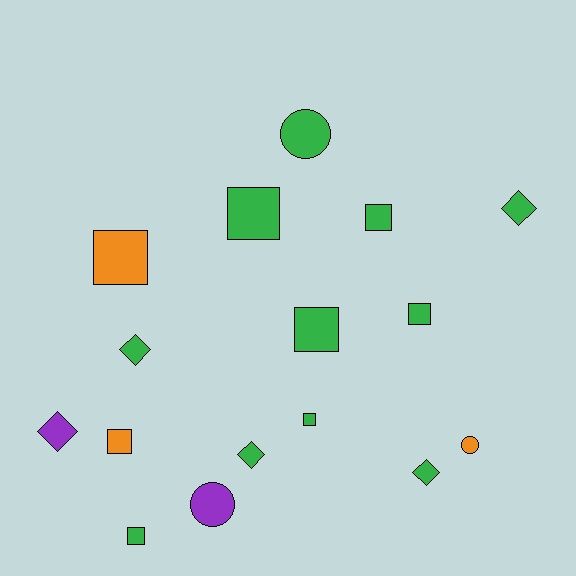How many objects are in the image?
There are 16 objects.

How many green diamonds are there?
There are 4 green diamonds.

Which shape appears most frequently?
Square, with 8 objects.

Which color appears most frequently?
Green, with 11 objects.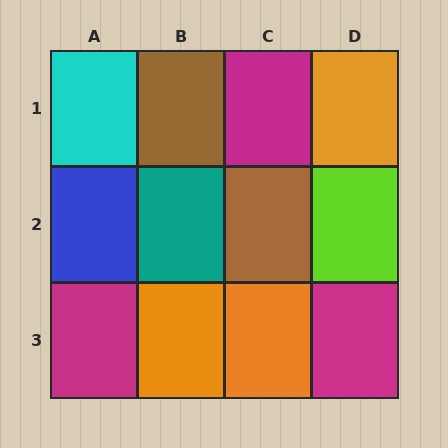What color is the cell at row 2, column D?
Lime.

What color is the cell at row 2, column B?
Teal.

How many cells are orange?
3 cells are orange.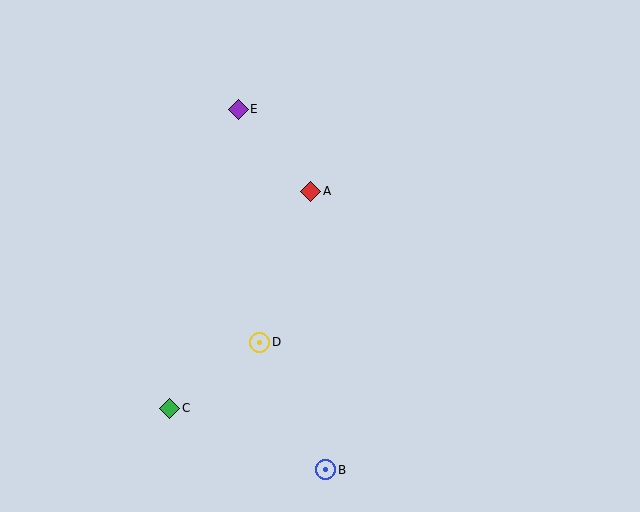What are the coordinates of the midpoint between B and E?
The midpoint between B and E is at (282, 290).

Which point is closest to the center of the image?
Point A at (311, 191) is closest to the center.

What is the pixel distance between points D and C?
The distance between D and C is 112 pixels.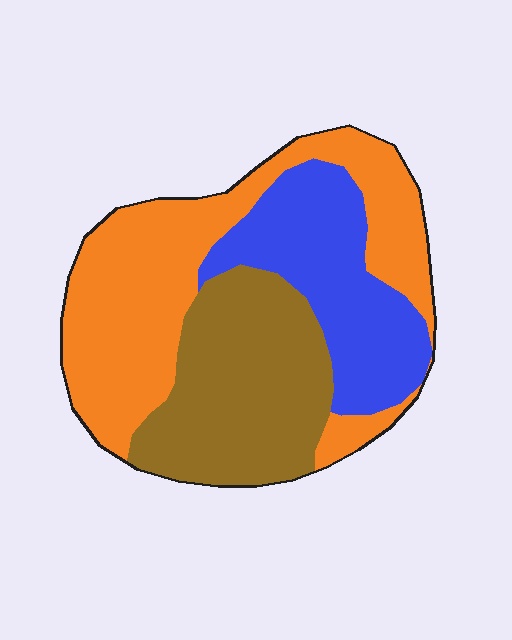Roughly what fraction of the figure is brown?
Brown covers around 30% of the figure.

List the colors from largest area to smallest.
From largest to smallest: orange, brown, blue.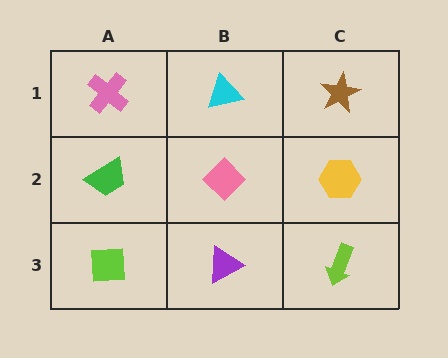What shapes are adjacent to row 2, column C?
A brown star (row 1, column C), a lime arrow (row 3, column C), a pink diamond (row 2, column B).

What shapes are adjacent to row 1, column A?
A green trapezoid (row 2, column A), a cyan triangle (row 1, column B).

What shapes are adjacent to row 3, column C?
A yellow hexagon (row 2, column C), a purple triangle (row 3, column B).